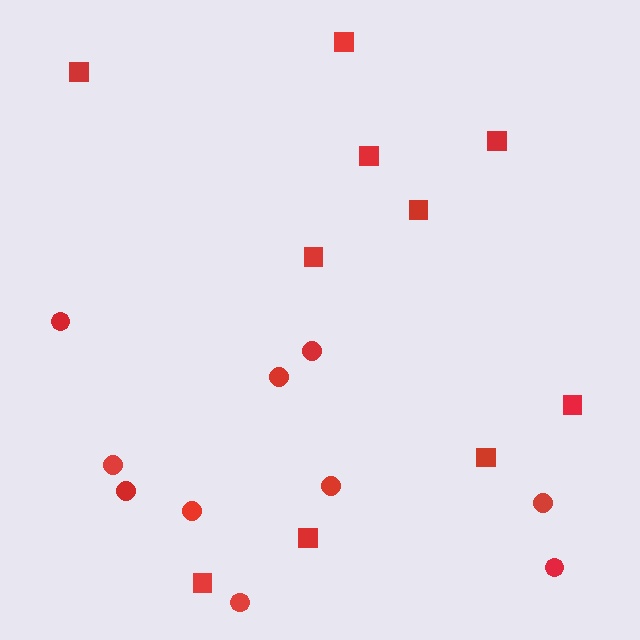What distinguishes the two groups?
There are 2 groups: one group of circles (10) and one group of squares (10).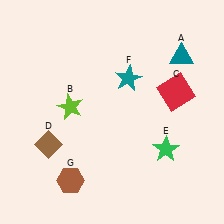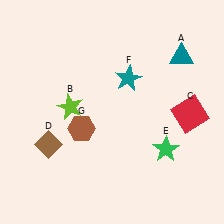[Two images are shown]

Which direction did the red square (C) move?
The red square (C) moved down.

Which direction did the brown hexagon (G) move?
The brown hexagon (G) moved up.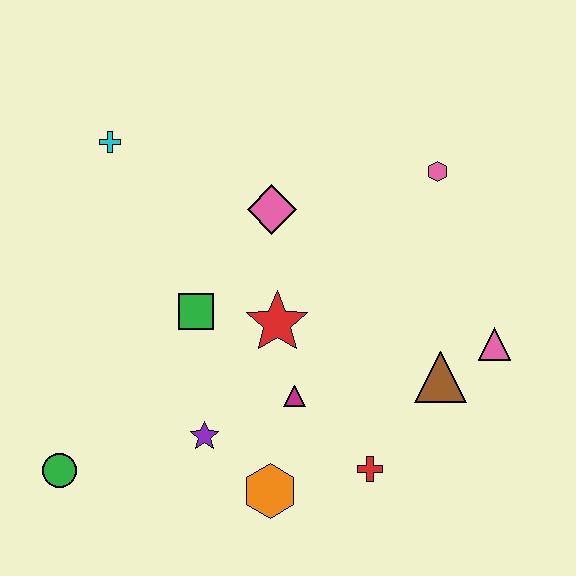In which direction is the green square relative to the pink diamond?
The green square is below the pink diamond.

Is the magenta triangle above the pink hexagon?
No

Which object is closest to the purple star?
The orange hexagon is closest to the purple star.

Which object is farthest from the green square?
The pink triangle is farthest from the green square.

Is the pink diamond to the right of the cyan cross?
Yes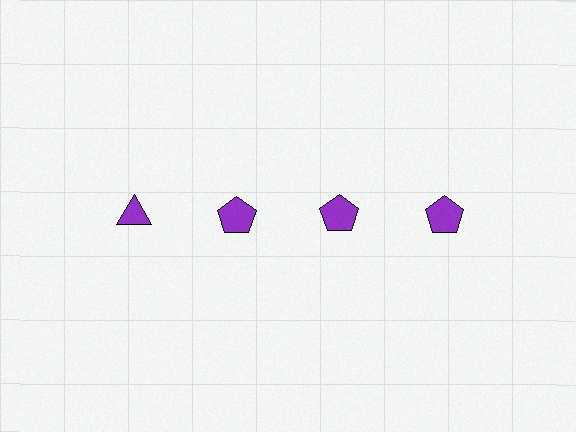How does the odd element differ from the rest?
It has a different shape: triangle instead of pentagon.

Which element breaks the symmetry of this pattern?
The purple triangle in the top row, leftmost column breaks the symmetry. All other shapes are purple pentagons.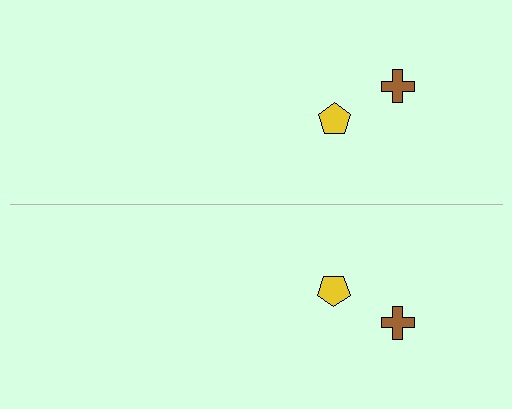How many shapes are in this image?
There are 4 shapes in this image.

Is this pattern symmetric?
Yes, this pattern has bilateral (reflection) symmetry.